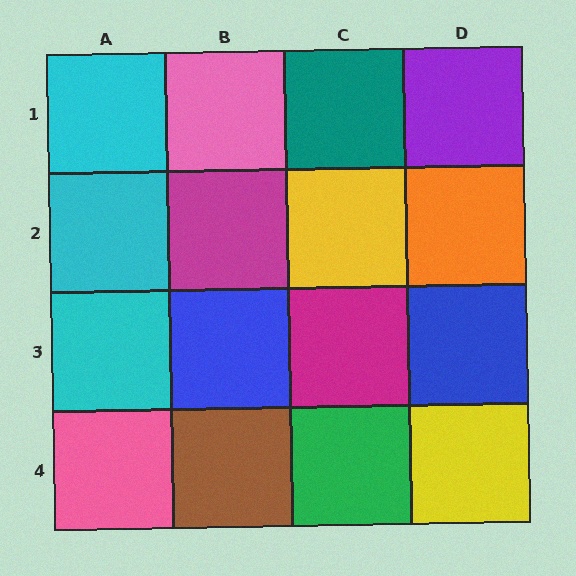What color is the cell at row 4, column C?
Green.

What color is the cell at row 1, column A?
Cyan.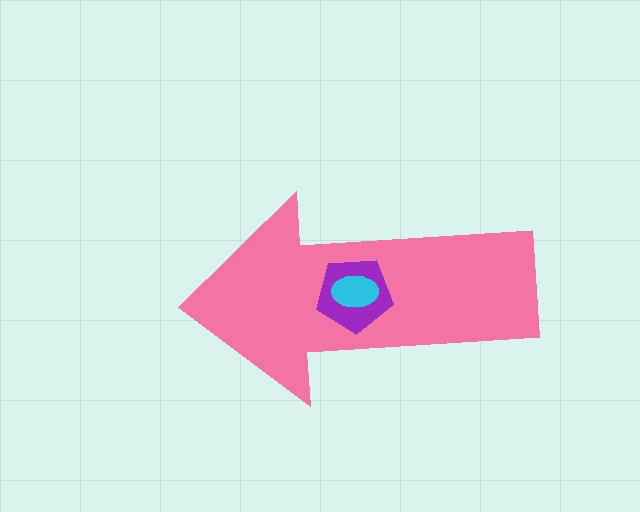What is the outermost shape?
The pink arrow.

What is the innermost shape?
The cyan ellipse.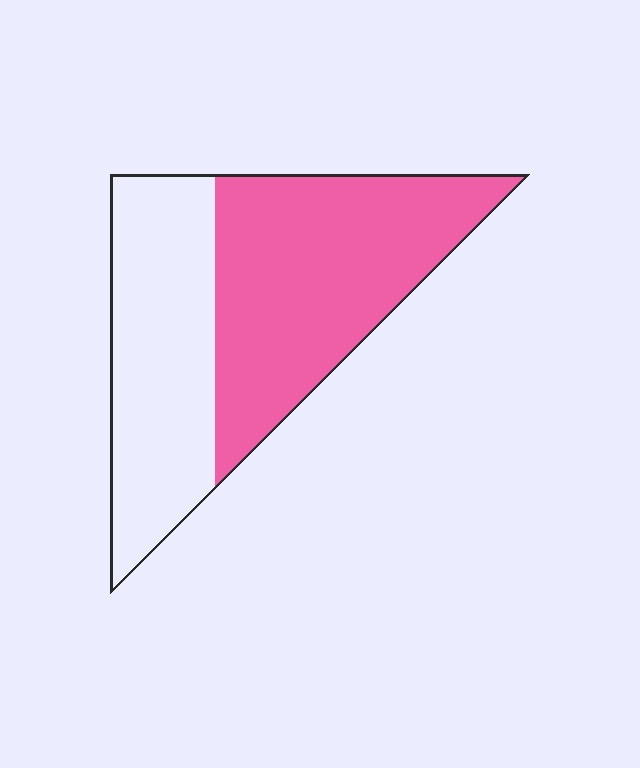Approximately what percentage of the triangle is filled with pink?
Approximately 55%.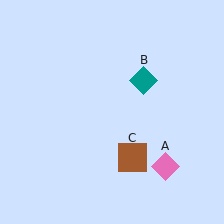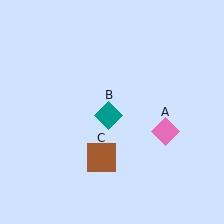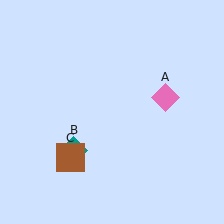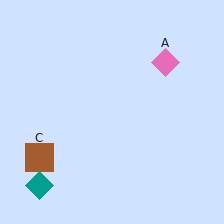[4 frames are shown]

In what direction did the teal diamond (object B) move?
The teal diamond (object B) moved down and to the left.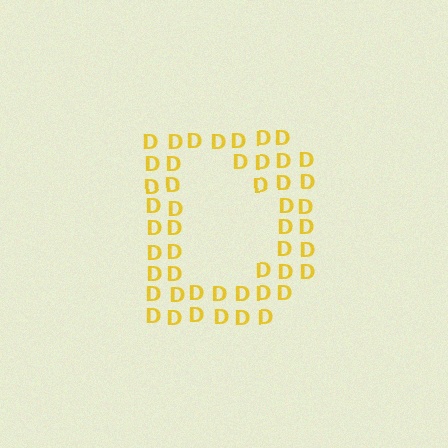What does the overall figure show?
The overall figure shows the letter D.